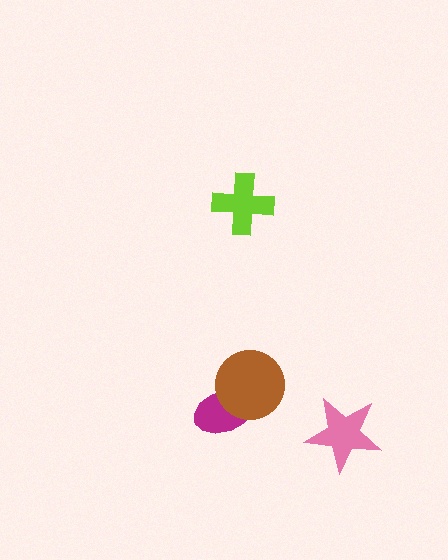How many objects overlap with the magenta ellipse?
1 object overlaps with the magenta ellipse.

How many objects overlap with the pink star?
0 objects overlap with the pink star.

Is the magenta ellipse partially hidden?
Yes, it is partially covered by another shape.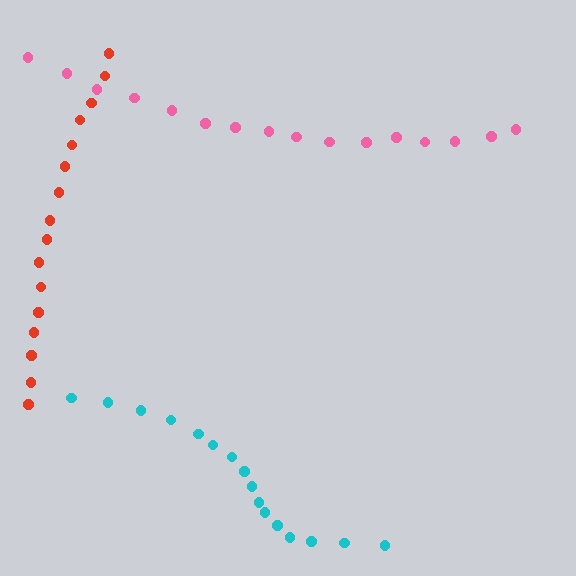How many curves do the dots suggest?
There are 3 distinct paths.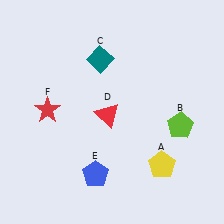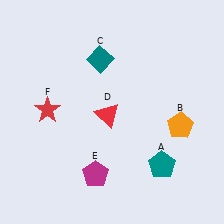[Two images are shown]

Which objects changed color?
A changed from yellow to teal. B changed from lime to orange. E changed from blue to magenta.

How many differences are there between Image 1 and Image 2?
There are 3 differences between the two images.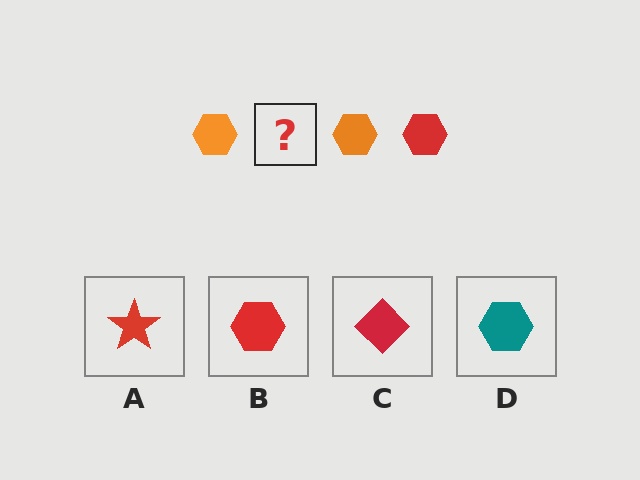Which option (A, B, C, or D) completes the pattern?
B.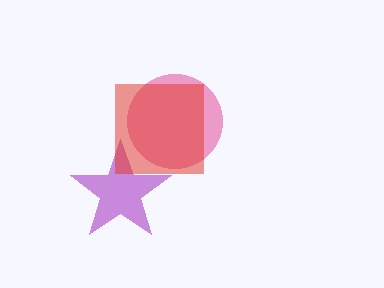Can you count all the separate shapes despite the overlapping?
Yes, there are 3 separate shapes.